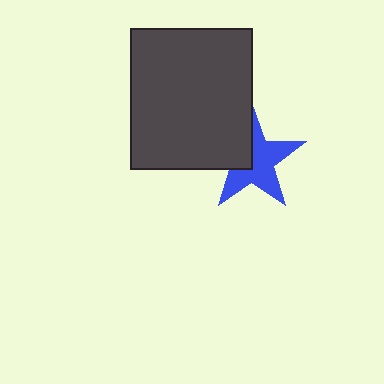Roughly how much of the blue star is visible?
About half of it is visible (roughly 64%).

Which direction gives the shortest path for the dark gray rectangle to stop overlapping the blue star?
Moving toward the upper-left gives the shortest separation.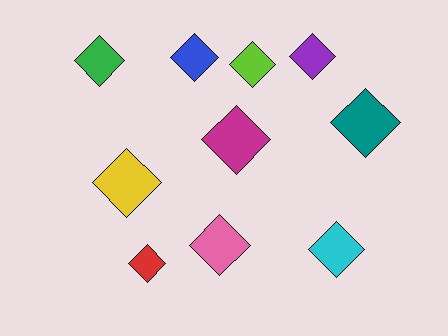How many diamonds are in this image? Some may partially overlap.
There are 10 diamonds.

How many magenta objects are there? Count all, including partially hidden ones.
There is 1 magenta object.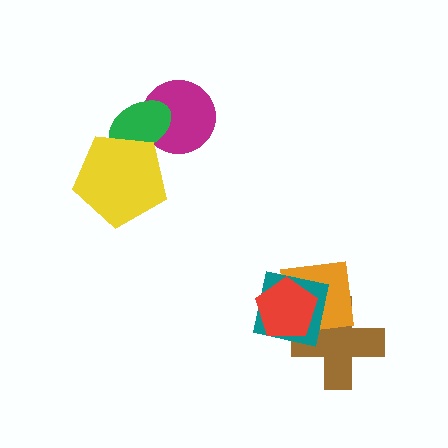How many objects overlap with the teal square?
3 objects overlap with the teal square.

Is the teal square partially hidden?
Yes, it is partially covered by another shape.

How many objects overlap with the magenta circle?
1 object overlaps with the magenta circle.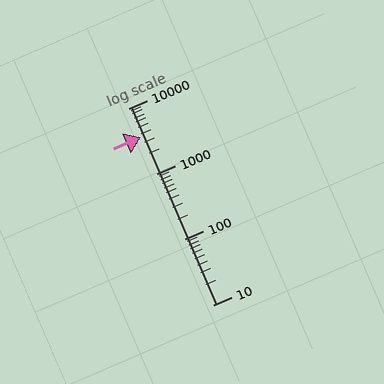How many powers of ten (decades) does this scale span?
The scale spans 3 decades, from 10 to 10000.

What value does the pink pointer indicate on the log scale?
The pointer indicates approximately 3600.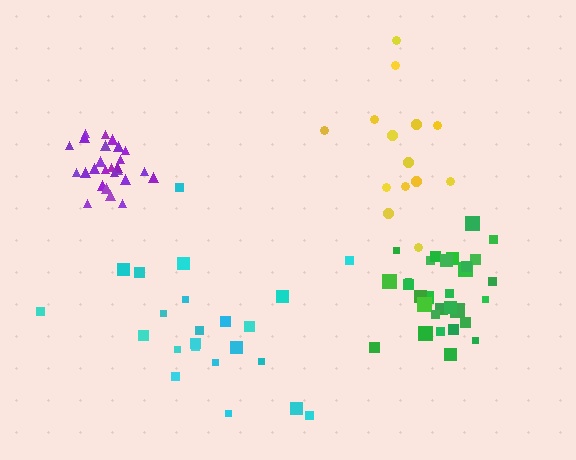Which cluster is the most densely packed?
Purple.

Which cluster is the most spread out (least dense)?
Yellow.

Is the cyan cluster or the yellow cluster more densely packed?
Cyan.